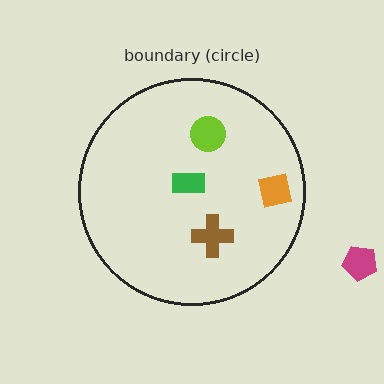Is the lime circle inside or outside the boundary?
Inside.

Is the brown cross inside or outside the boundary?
Inside.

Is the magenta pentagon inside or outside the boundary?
Outside.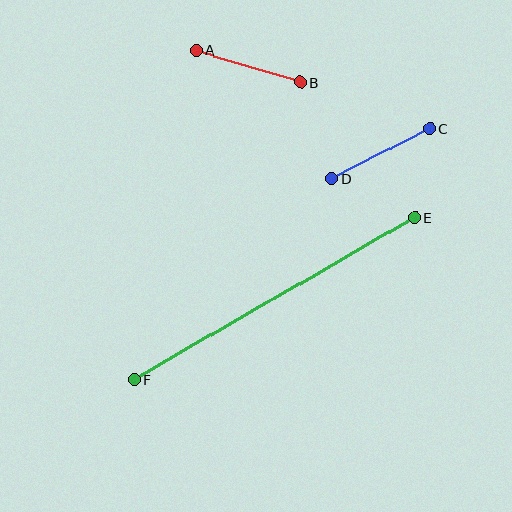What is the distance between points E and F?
The distance is approximately 324 pixels.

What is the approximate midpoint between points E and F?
The midpoint is at approximately (274, 298) pixels.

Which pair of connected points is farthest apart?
Points E and F are farthest apart.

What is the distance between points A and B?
The distance is approximately 108 pixels.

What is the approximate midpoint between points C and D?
The midpoint is at approximately (380, 154) pixels.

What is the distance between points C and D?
The distance is approximately 110 pixels.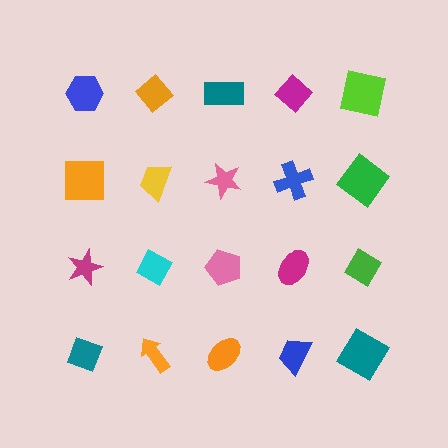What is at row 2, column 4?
A blue cross.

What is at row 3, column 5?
A green diamond.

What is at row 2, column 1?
An orange square.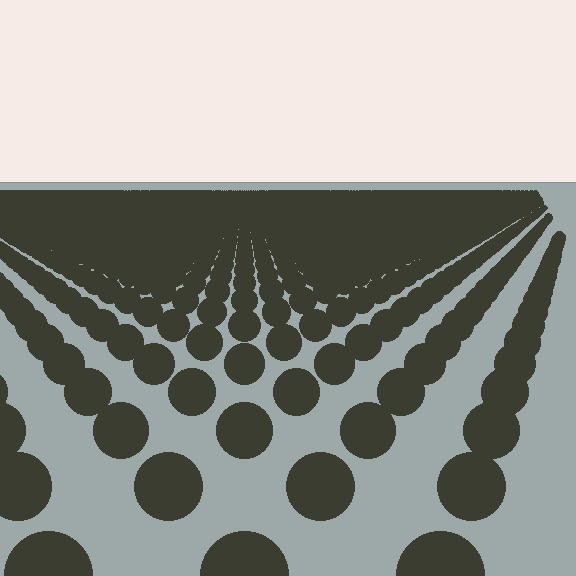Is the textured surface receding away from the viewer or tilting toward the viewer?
The surface is receding away from the viewer. Texture elements get smaller and denser toward the top.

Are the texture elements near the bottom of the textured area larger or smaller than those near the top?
Larger. Near the bottom, elements are closer to the viewer and appear at a bigger on-screen size.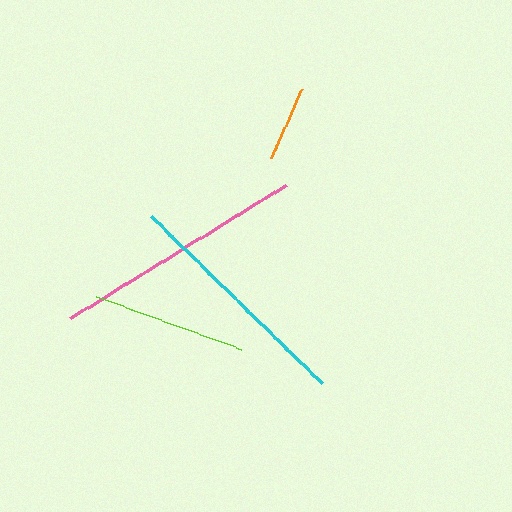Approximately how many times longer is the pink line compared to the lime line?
The pink line is approximately 1.6 times the length of the lime line.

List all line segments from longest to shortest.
From longest to shortest: pink, cyan, lime, orange.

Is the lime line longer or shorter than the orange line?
The lime line is longer than the orange line.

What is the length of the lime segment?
The lime segment is approximately 155 pixels long.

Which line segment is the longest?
The pink line is the longest at approximately 253 pixels.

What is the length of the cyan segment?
The cyan segment is approximately 239 pixels long.